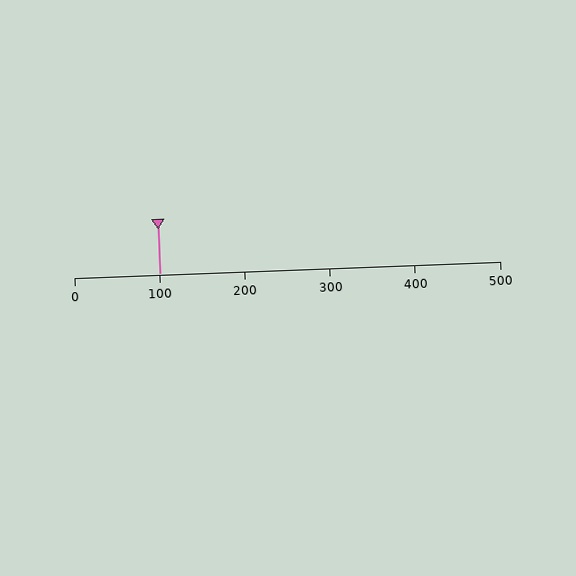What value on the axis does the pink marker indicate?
The marker indicates approximately 100.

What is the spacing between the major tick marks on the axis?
The major ticks are spaced 100 apart.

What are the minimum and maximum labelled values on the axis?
The axis runs from 0 to 500.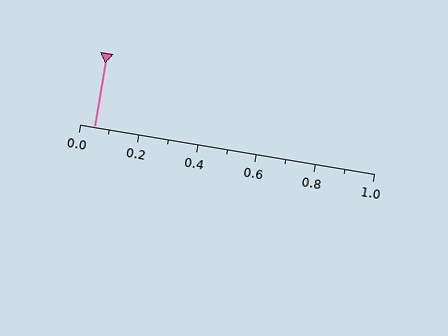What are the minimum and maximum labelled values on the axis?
The axis runs from 0.0 to 1.0.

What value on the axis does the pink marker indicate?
The marker indicates approximately 0.05.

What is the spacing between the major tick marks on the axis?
The major ticks are spaced 0.2 apart.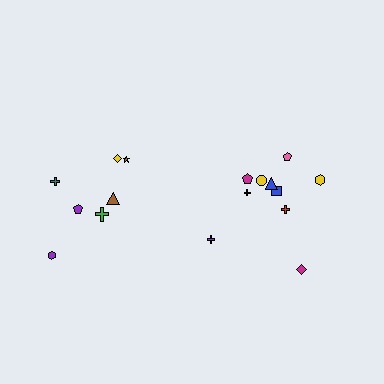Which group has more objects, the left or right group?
The right group.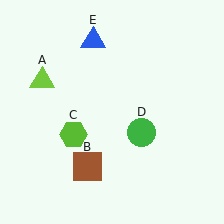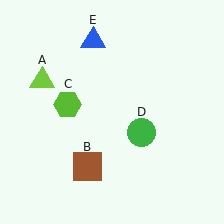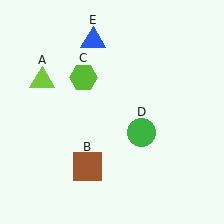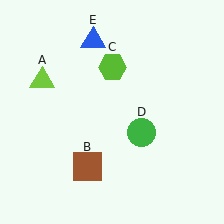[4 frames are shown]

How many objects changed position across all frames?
1 object changed position: lime hexagon (object C).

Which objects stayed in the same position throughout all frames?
Lime triangle (object A) and brown square (object B) and green circle (object D) and blue triangle (object E) remained stationary.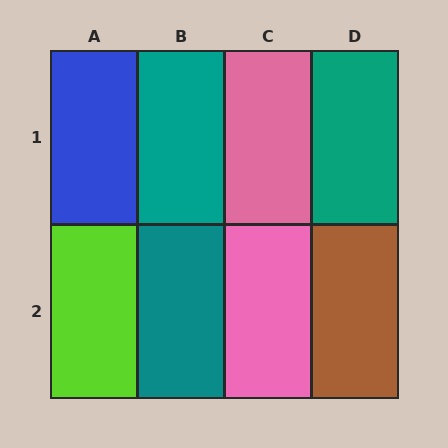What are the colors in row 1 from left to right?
Blue, teal, pink, teal.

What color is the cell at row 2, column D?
Brown.